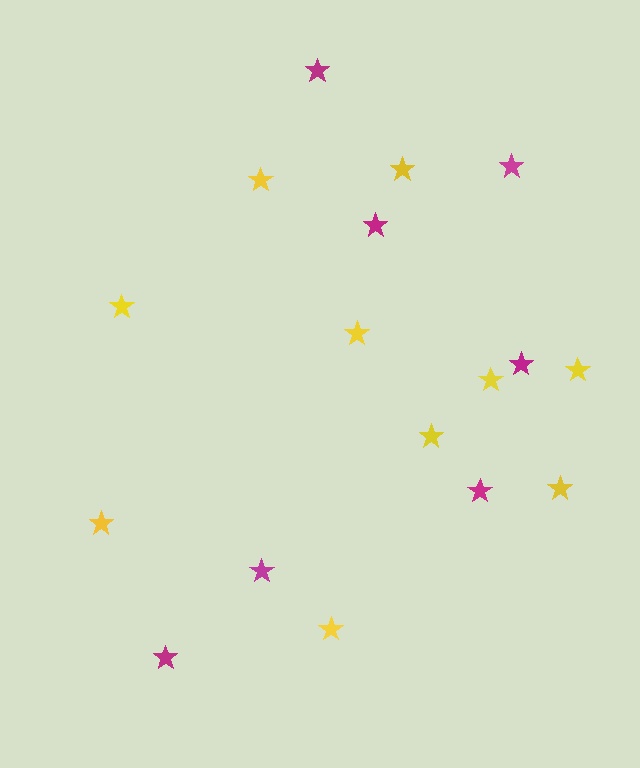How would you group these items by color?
There are 2 groups: one group of magenta stars (7) and one group of yellow stars (10).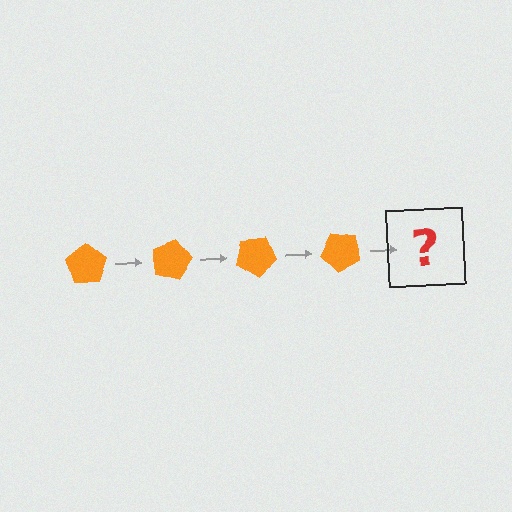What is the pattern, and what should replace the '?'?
The pattern is that the pentagon rotates 15 degrees each step. The '?' should be an orange pentagon rotated 60 degrees.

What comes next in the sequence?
The next element should be an orange pentagon rotated 60 degrees.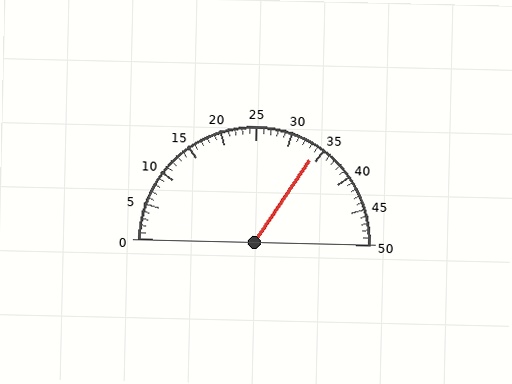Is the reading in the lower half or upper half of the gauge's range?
The reading is in the upper half of the range (0 to 50).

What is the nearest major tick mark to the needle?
The nearest major tick mark is 35.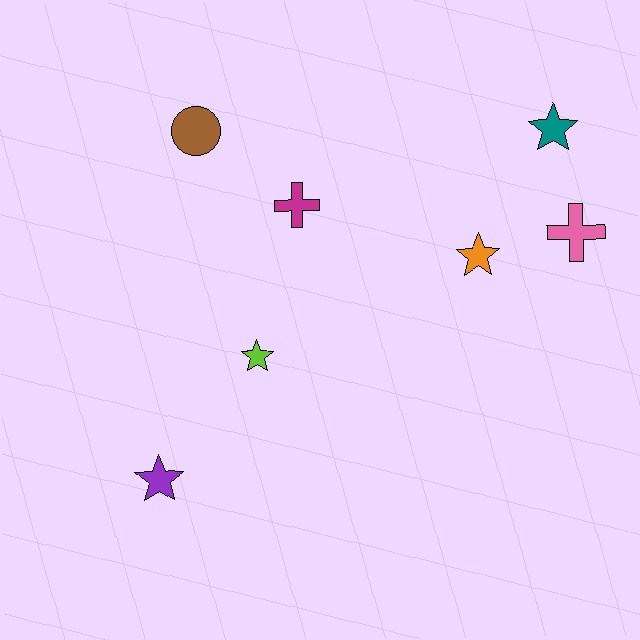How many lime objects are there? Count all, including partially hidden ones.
There is 1 lime object.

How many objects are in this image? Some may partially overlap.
There are 7 objects.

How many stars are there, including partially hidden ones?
There are 4 stars.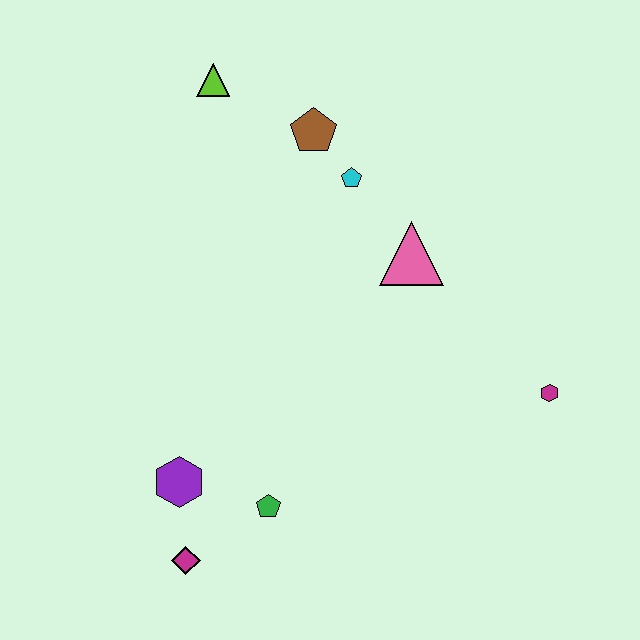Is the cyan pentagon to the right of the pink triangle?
No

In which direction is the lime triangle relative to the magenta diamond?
The lime triangle is above the magenta diamond.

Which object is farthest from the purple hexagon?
The lime triangle is farthest from the purple hexagon.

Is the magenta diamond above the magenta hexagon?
No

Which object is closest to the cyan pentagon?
The brown pentagon is closest to the cyan pentagon.